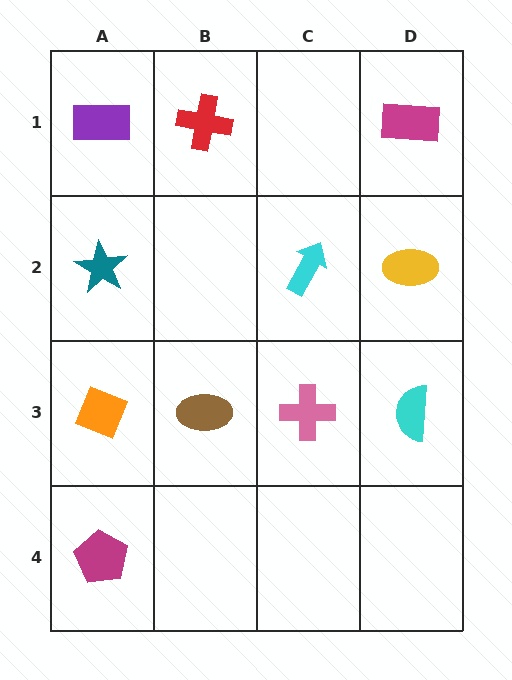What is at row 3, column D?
A cyan semicircle.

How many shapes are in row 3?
4 shapes.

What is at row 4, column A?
A magenta pentagon.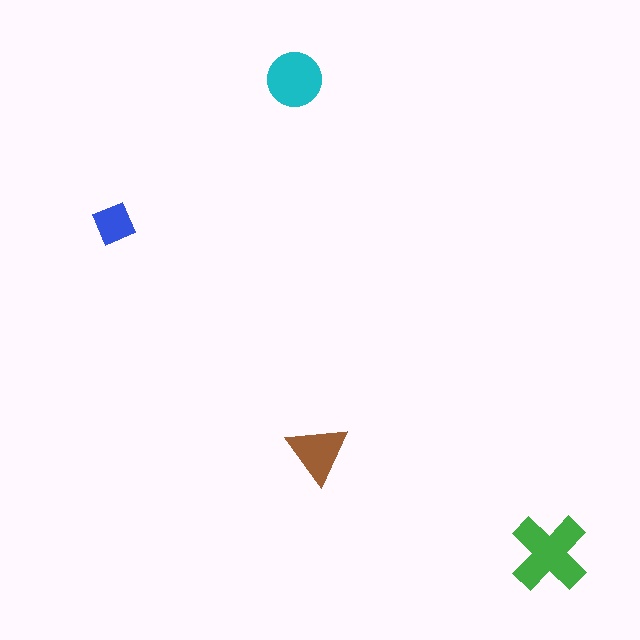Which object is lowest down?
The green cross is bottommost.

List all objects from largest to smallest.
The green cross, the cyan circle, the brown triangle, the blue diamond.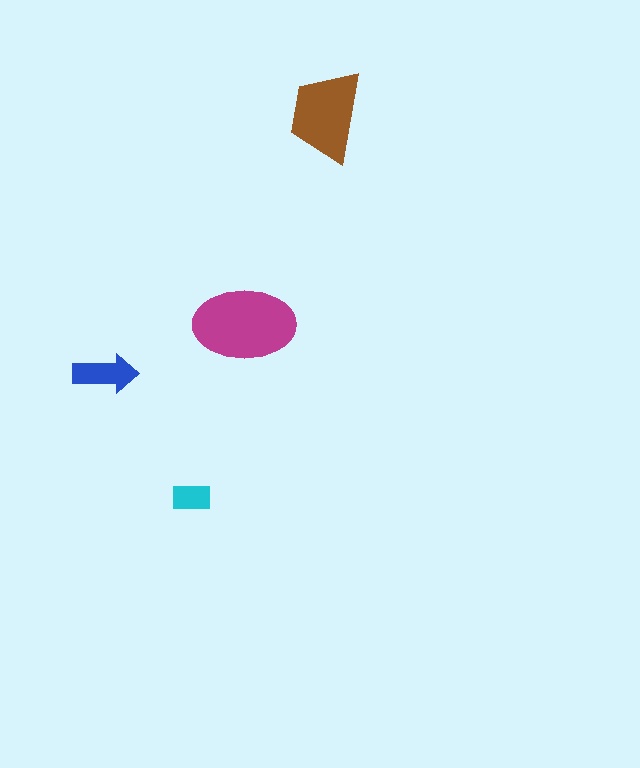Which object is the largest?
The magenta ellipse.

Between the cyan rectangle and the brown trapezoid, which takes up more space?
The brown trapezoid.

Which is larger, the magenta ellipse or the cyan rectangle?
The magenta ellipse.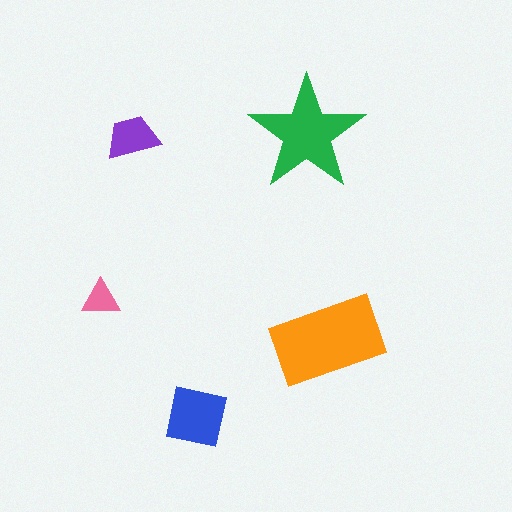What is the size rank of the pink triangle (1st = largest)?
5th.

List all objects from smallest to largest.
The pink triangle, the purple trapezoid, the blue square, the green star, the orange rectangle.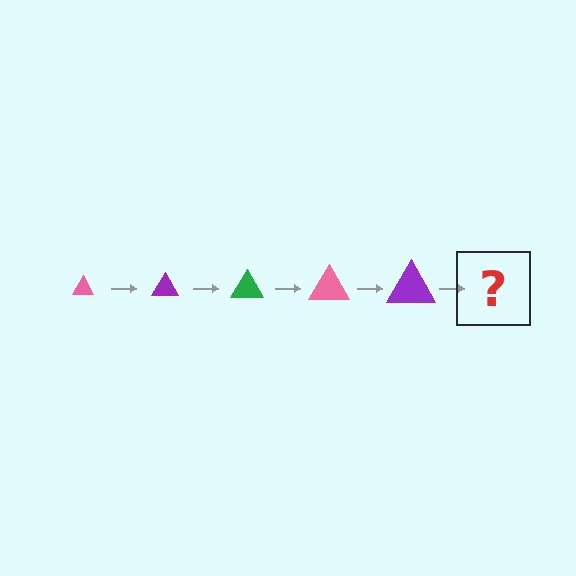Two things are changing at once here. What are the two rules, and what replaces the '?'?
The two rules are that the triangle grows larger each step and the color cycles through pink, purple, and green. The '?' should be a green triangle, larger than the previous one.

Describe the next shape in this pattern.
It should be a green triangle, larger than the previous one.